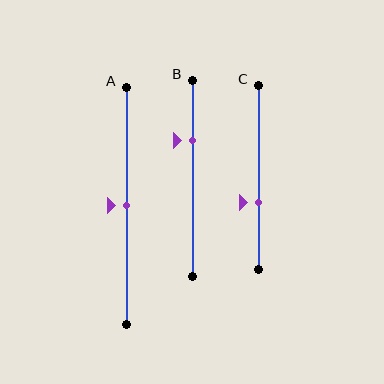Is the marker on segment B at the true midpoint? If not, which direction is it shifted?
No, the marker on segment B is shifted upward by about 20% of the segment length.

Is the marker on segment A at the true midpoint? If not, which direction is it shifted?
Yes, the marker on segment A is at the true midpoint.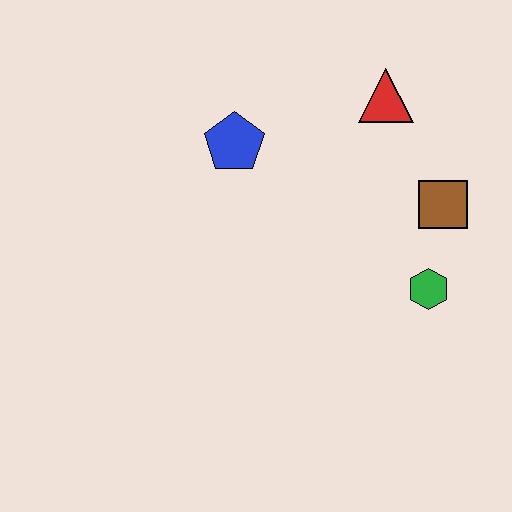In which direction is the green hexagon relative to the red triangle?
The green hexagon is below the red triangle.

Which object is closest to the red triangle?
The brown square is closest to the red triangle.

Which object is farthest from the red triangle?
The green hexagon is farthest from the red triangle.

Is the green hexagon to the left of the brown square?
Yes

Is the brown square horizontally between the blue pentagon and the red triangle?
No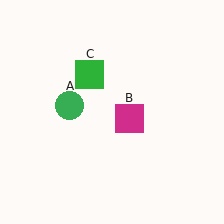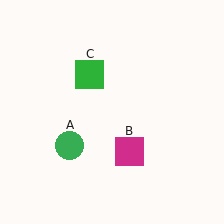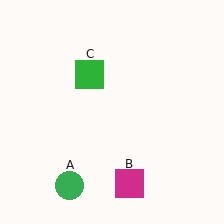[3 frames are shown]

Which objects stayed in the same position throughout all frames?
Green square (object C) remained stationary.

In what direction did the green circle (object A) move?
The green circle (object A) moved down.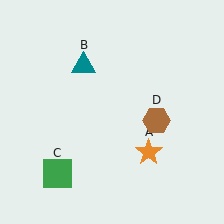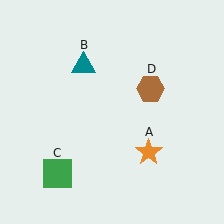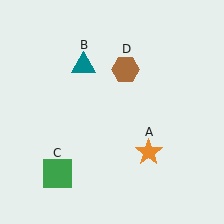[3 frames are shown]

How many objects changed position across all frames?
1 object changed position: brown hexagon (object D).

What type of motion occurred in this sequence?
The brown hexagon (object D) rotated counterclockwise around the center of the scene.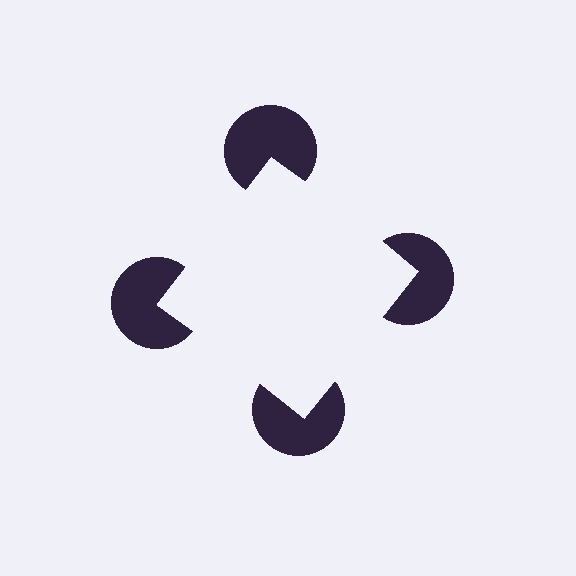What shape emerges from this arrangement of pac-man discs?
An illusory square — its edges are inferred from the aligned wedge cuts in the pac-man discs, not physically drawn.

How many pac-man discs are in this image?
There are 4 — one at each vertex of the illusory square.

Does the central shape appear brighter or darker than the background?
It typically appears slightly brighter than the background, even though no actual brightness change is drawn.